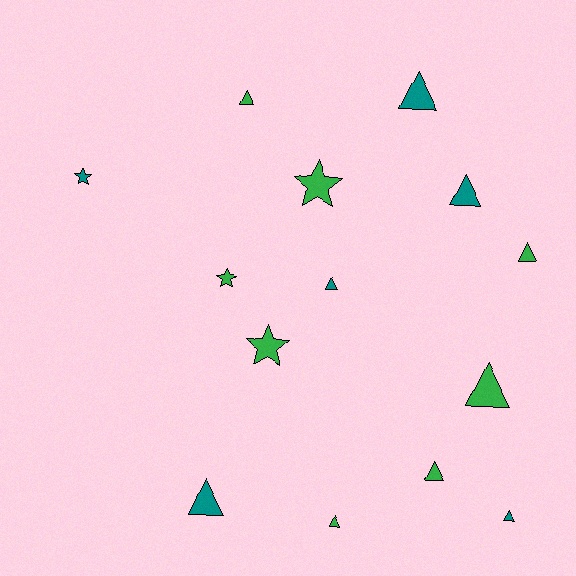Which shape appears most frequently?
Triangle, with 10 objects.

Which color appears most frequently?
Green, with 8 objects.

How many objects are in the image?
There are 14 objects.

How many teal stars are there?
There is 1 teal star.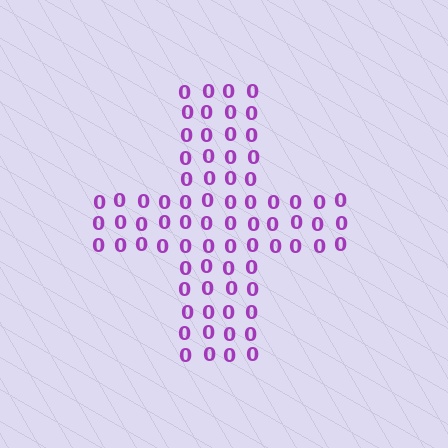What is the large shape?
The large shape is a cross.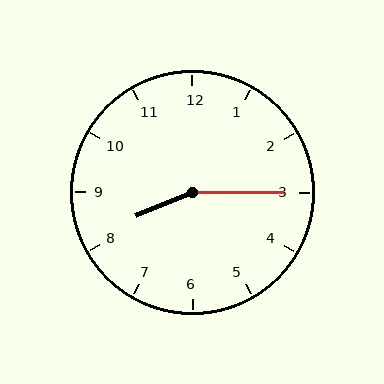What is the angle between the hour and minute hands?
Approximately 158 degrees.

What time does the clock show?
8:15.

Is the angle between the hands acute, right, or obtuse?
It is obtuse.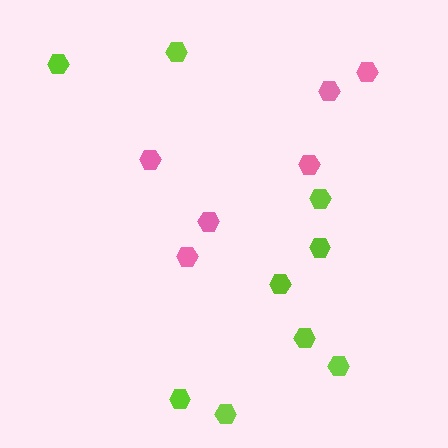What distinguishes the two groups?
There are 2 groups: one group of pink hexagons (6) and one group of lime hexagons (9).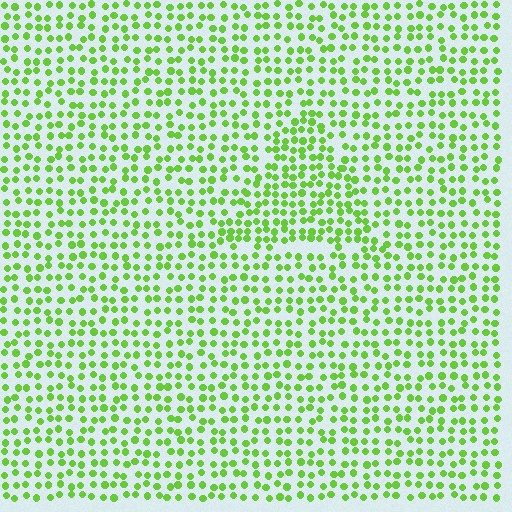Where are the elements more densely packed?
The elements are more densely packed inside the triangle boundary.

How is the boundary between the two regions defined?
The boundary is defined by a change in element density (approximately 1.5x ratio). All elements are the same color, size, and shape.